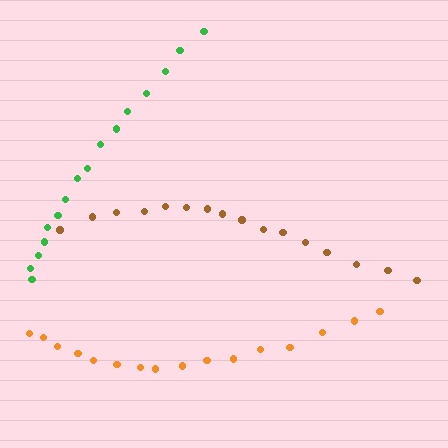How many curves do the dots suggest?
There are 3 distinct paths.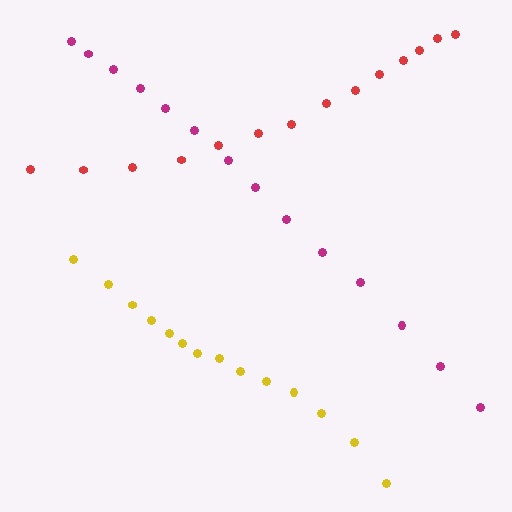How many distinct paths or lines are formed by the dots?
There are 3 distinct paths.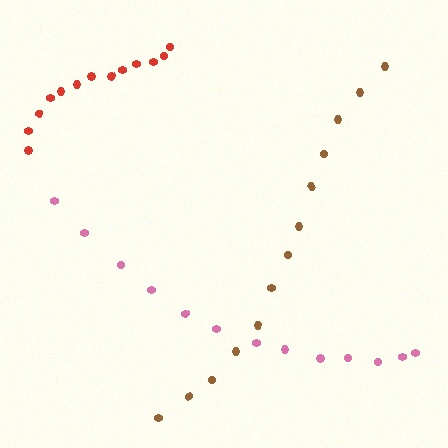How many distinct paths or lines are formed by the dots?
There are 3 distinct paths.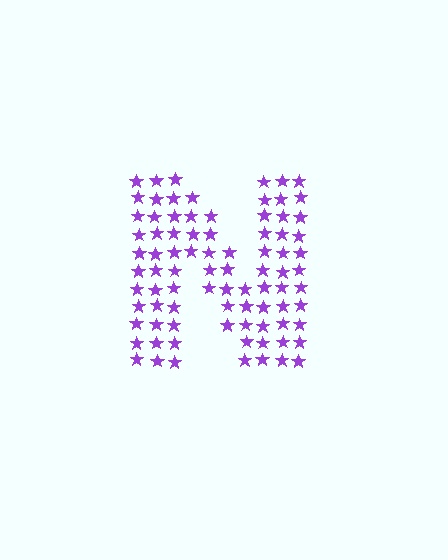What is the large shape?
The large shape is the letter N.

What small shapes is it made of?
It is made of small stars.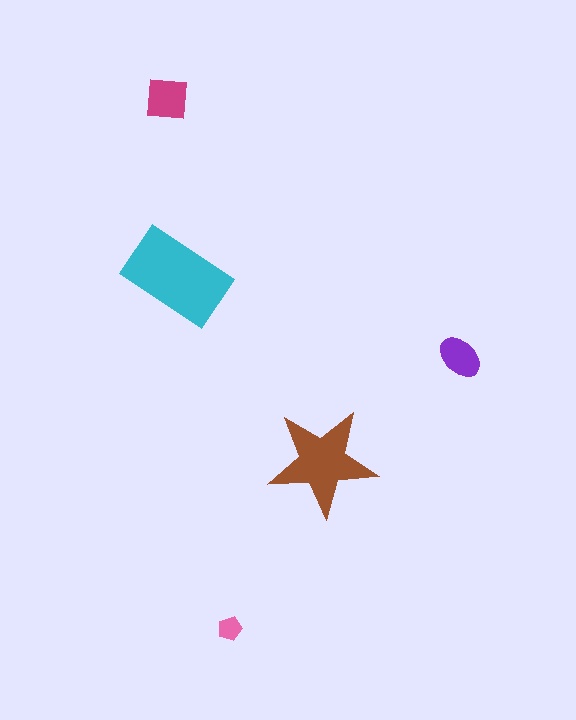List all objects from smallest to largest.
The pink pentagon, the purple ellipse, the magenta square, the brown star, the cyan rectangle.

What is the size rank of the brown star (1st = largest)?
2nd.